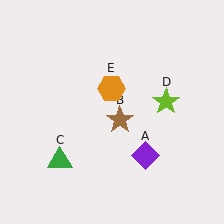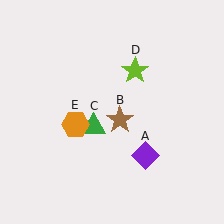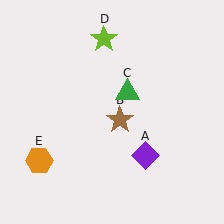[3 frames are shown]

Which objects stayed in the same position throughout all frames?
Purple diamond (object A) and brown star (object B) remained stationary.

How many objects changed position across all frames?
3 objects changed position: green triangle (object C), lime star (object D), orange hexagon (object E).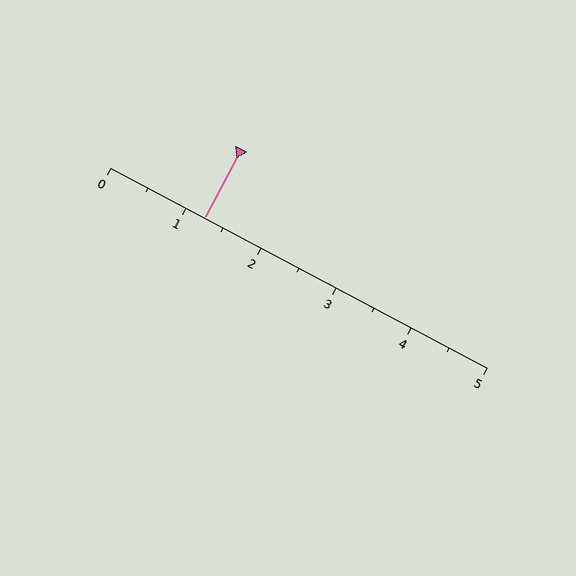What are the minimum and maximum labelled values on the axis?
The axis runs from 0 to 5.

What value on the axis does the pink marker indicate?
The marker indicates approximately 1.2.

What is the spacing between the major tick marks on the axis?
The major ticks are spaced 1 apart.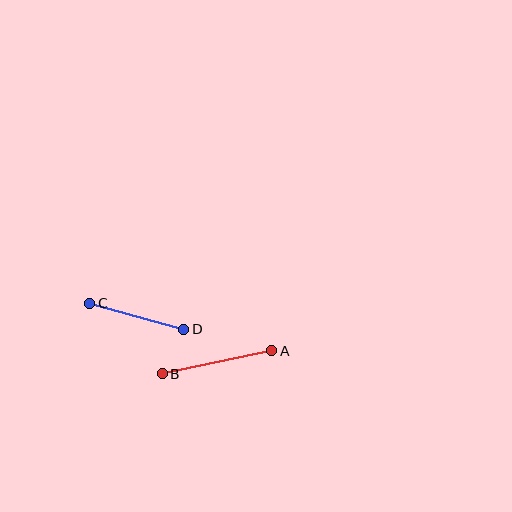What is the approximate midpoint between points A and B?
The midpoint is at approximately (217, 362) pixels.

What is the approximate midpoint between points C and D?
The midpoint is at approximately (137, 316) pixels.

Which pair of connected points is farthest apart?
Points A and B are farthest apart.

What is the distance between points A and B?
The distance is approximately 111 pixels.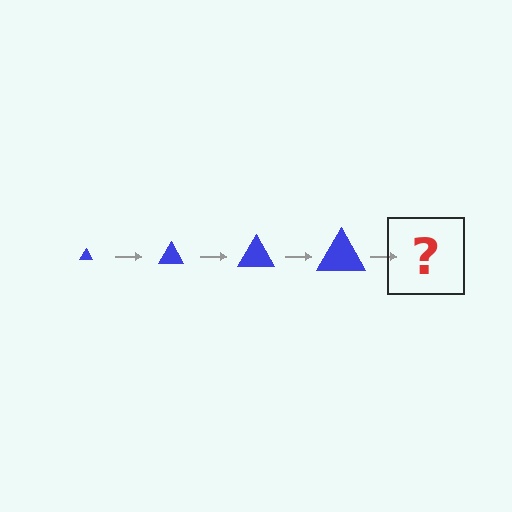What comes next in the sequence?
The next element should be a blue triangle, larger than the previous one.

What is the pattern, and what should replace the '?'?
The pattern is that the triangle gets progressively larger each step. The '?' should be a blue triangle, larger than the previous one.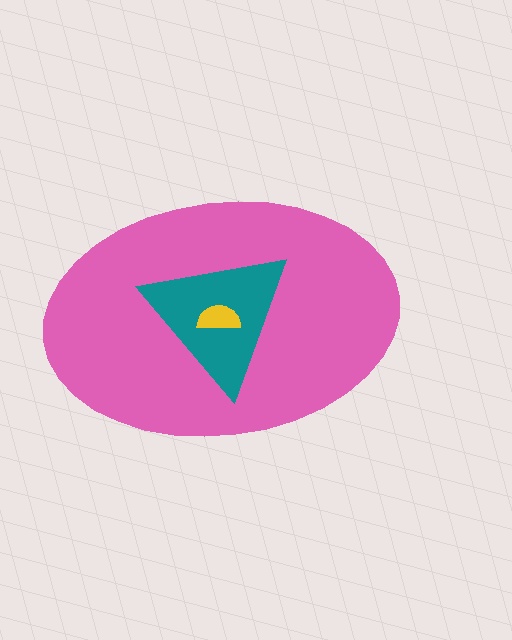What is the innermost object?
The yellow semicircle.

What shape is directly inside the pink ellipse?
The teal triangle.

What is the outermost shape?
The pink ellipse.